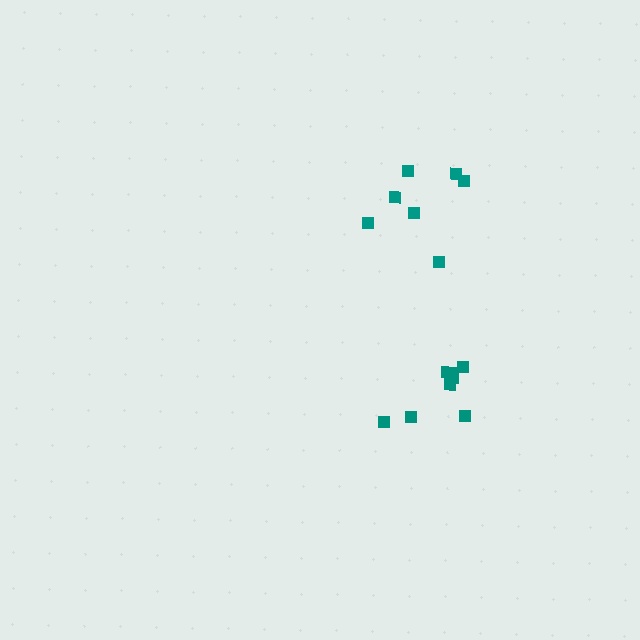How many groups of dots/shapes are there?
There are 2 groups.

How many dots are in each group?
Group 1: 7 dots, Group 2: 8 dots (15 total).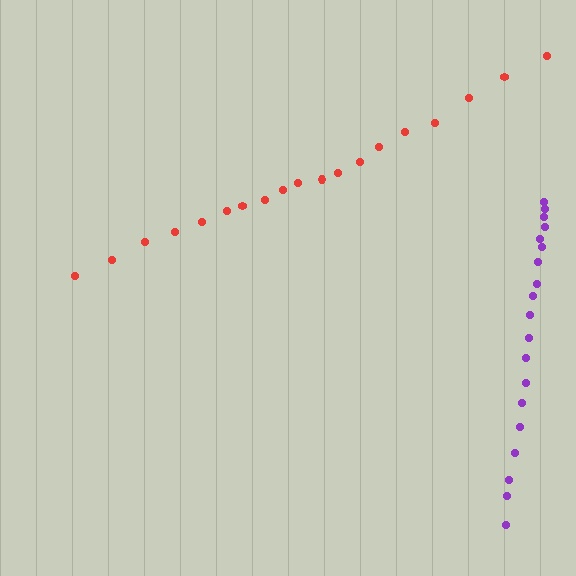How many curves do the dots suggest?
There are 2 distinct paths.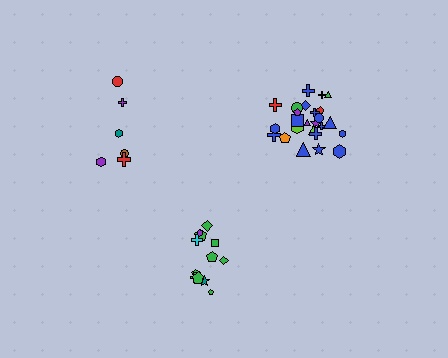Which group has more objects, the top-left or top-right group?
The top-right group.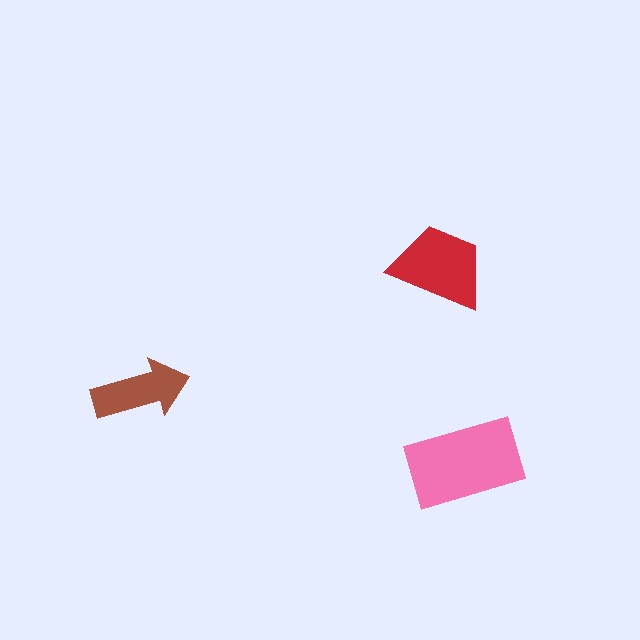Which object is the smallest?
The brown arrow.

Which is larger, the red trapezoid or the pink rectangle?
The pink rectangle.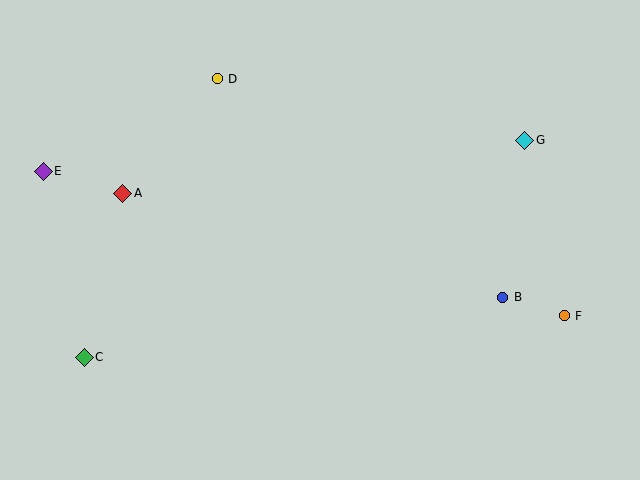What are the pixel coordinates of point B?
Point B is at (503, 297).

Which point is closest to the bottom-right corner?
Point F is closest to the bottom-right corner.